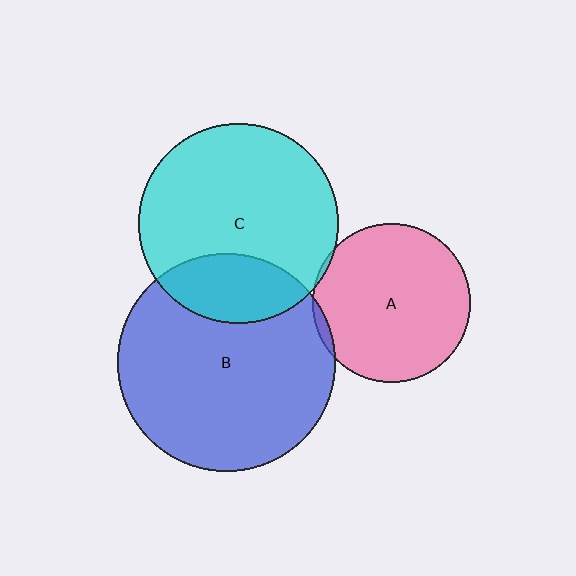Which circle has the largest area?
Circle B (blue).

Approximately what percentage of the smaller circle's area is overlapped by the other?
Approximately 5%.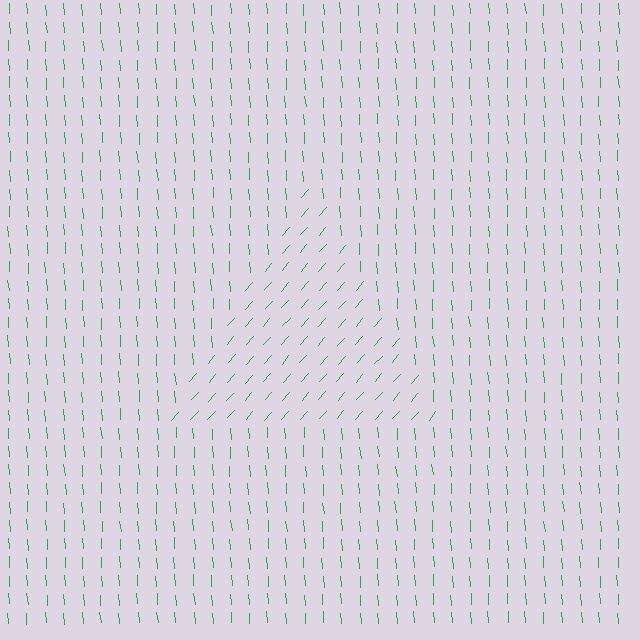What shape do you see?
I see a triangle.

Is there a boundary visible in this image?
Yes, there is a texture boundary formed by a change in line orientation.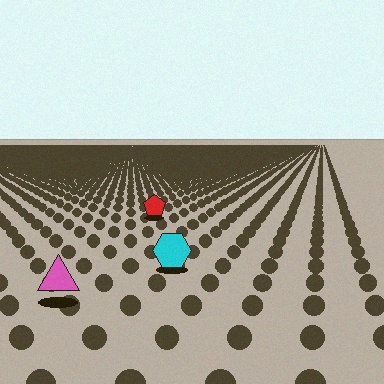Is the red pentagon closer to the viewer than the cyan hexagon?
No. The cyan hexagon is closer — you can tell from the texture gradient: the ground texture is coarser near it.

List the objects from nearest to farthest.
From nearest to farthest: the pink triangle, the cyan hexagon, the red pentagon.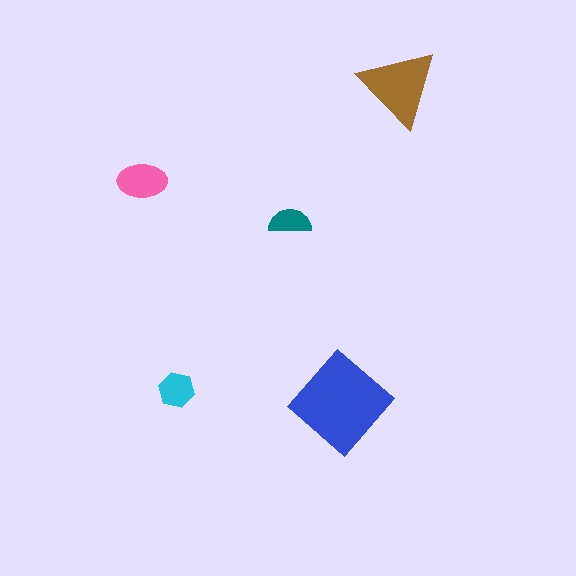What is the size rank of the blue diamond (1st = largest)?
1st.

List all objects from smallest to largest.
The teal semicircle, the cyan hexagon, the pink ellipse, the brown triangle, the blue diamond.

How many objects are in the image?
There are 5 objects in the image.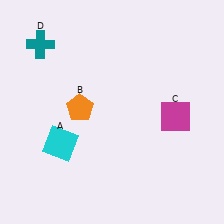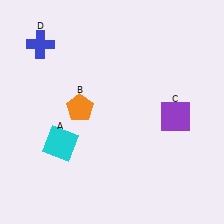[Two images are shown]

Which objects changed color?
C changed from magenta to purple. D changed from teal to blue.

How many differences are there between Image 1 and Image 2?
There are 2 differences between the two images.